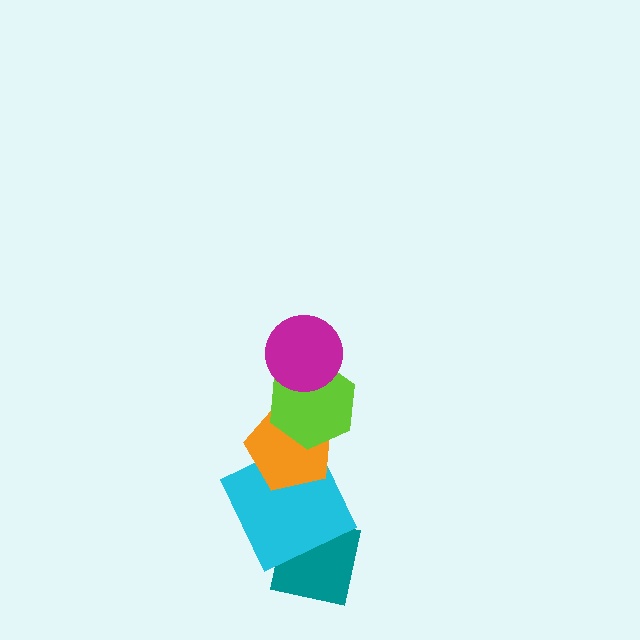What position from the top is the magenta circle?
The magenta circle is 1st from the top.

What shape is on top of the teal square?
The cyan square is on top of the teal square.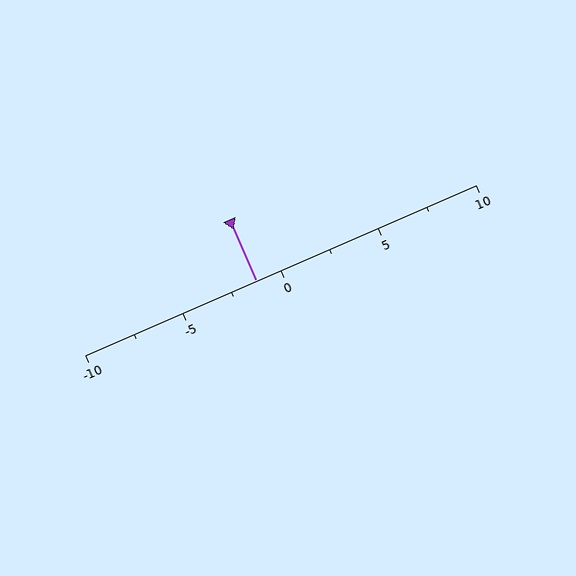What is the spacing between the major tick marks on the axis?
The major ticks are spaced 5 apart.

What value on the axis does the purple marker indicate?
The marker indicates approximately -1.2.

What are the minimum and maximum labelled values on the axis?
The axis runs from -10 to 10.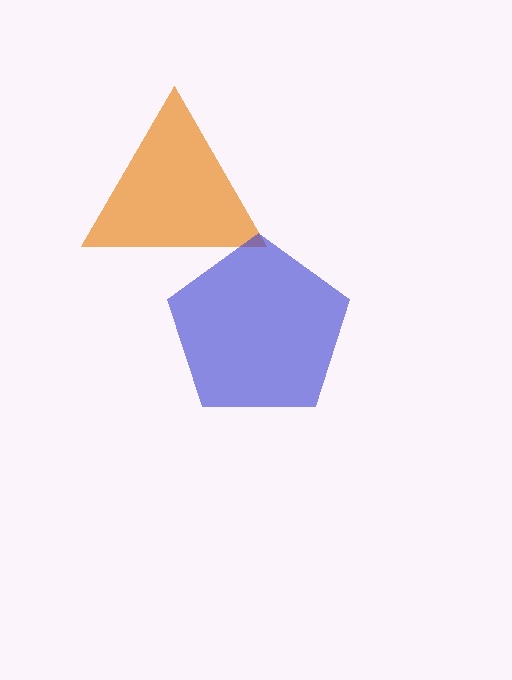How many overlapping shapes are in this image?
There are 2 overlapping shapes in the image.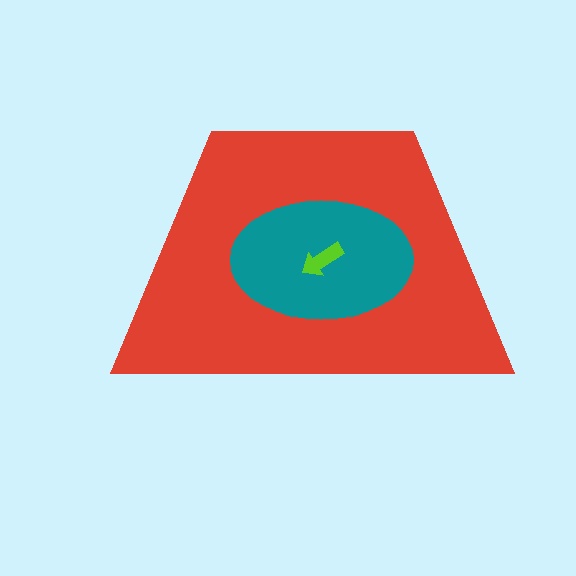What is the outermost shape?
The red trapezoid.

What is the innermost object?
The lime arrow.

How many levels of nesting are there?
3.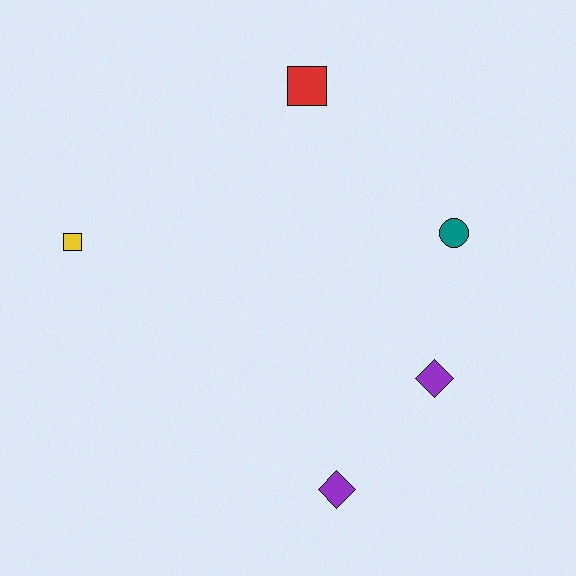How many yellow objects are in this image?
There is 1 yellow object.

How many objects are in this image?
There are 5 objects.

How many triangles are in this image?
There are no triangles.